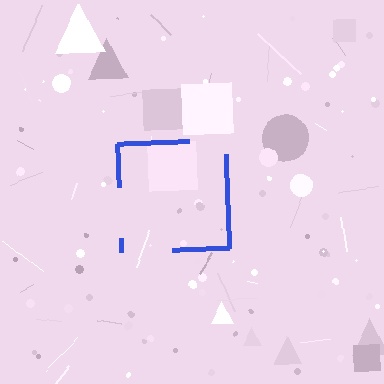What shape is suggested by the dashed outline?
The dashed outline suggests a square.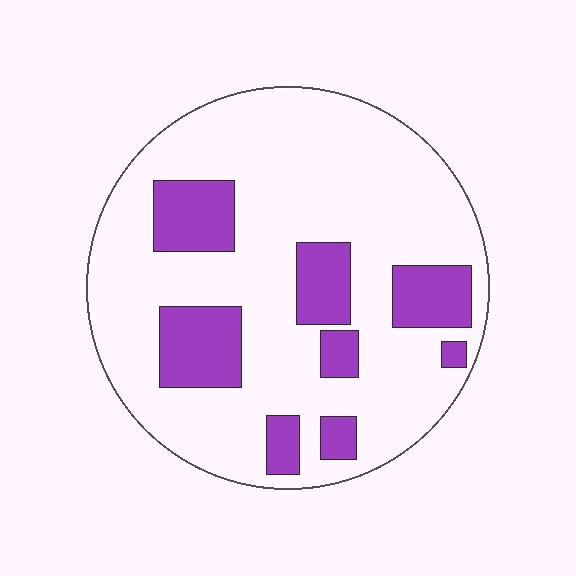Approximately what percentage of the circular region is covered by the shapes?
Approximately 20%.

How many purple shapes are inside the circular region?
8.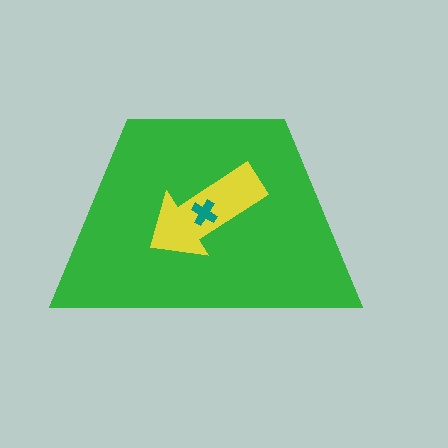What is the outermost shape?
The green trapezoid.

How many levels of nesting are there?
3.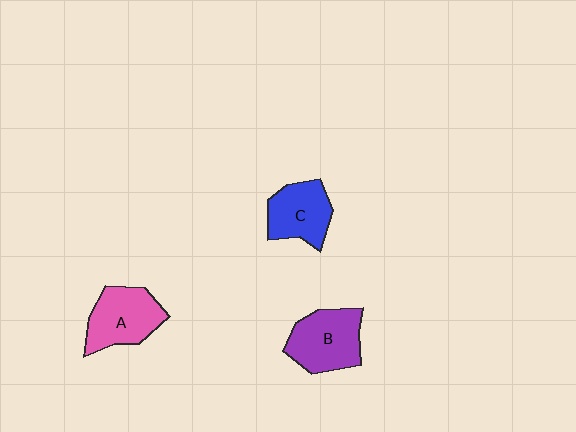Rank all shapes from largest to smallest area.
From largest to smallest: B (purple), A (pink), C (blue).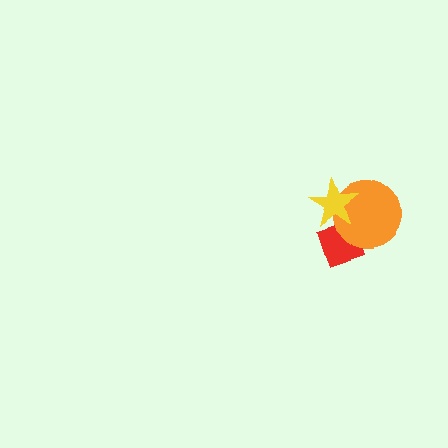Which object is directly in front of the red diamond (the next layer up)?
The orange circle is directly in front of the red diamond.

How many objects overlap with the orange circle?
2 objects overlap with the orange circle.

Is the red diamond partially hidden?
Yes, it is partially covered by another shape.